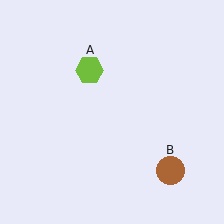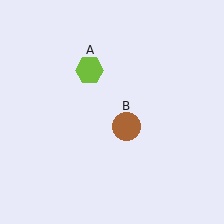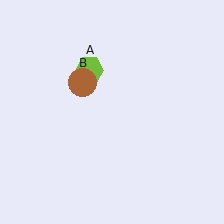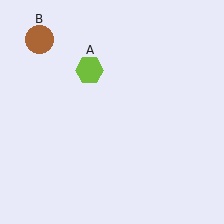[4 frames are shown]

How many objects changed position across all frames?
1 object changed position: brown circle (object B).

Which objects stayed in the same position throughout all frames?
Lime hexagon (object A) remained stationary.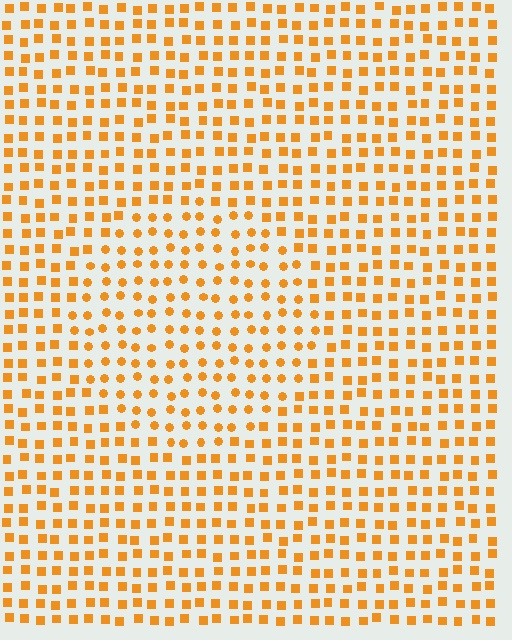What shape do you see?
I see a circle.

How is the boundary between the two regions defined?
The boundary is defined by a change in element shape: circles inside vs. squares outside. All elements share the same color and spacing.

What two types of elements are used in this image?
The image uses circles inside the circle region and squares outside it.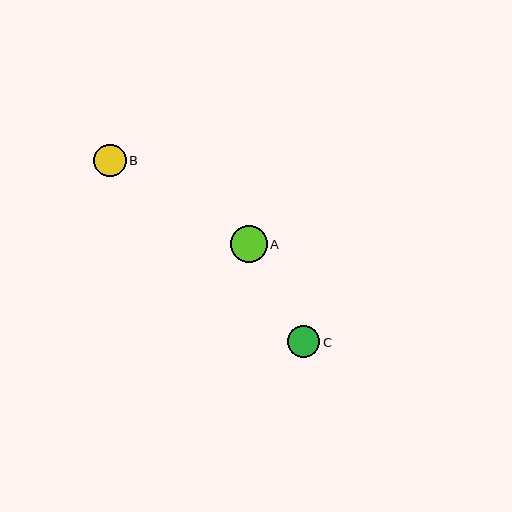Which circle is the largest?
Circle A is the largest with a size of approximately 37 pixels.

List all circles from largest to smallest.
From largest to smallest: A, B, C.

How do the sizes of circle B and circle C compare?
Circle B and circle C are approximately the same size.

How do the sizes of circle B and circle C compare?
Circle B and circle C are approximately the same size.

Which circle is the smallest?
Circle C is the smallest with a size of approximately 32 pixels.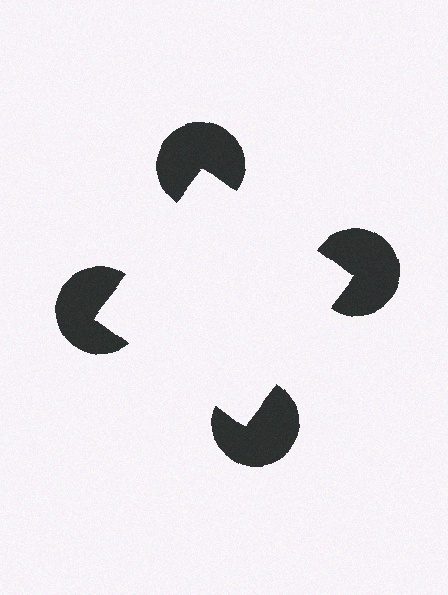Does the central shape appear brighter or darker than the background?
It typically appears slightly brighter than the background, even though no actual brightness change is drawn.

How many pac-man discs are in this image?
There are 4 — one at each vertex of the illusory square.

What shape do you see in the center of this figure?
An illusory square — its edges are inferred from the aligned wedge cuts in the pac-man discs, not physically drawn.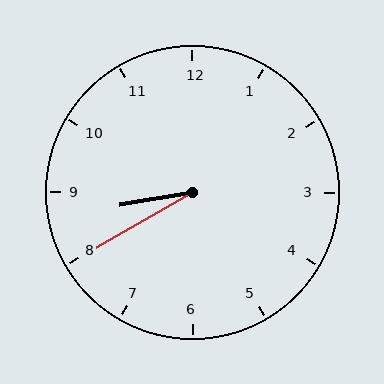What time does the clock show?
8:40.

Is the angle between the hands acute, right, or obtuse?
It is acute.